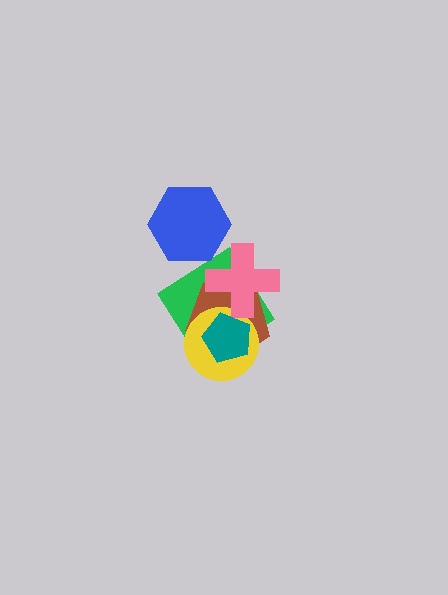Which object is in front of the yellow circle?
The teal pentagon is in front of the yellow circle.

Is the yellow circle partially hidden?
Yes, it is partially covered by another shape.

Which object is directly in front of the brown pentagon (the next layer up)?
The yellow circle is directly in front of the brown pentagon.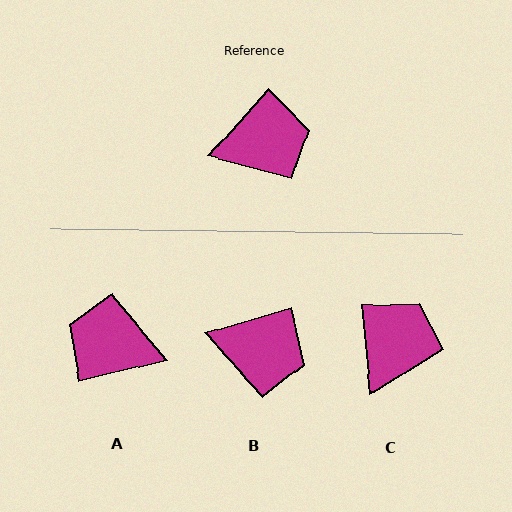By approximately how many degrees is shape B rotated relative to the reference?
Approximately 32 degrees clockwise.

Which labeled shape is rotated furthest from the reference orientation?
A, about 145 degrees away.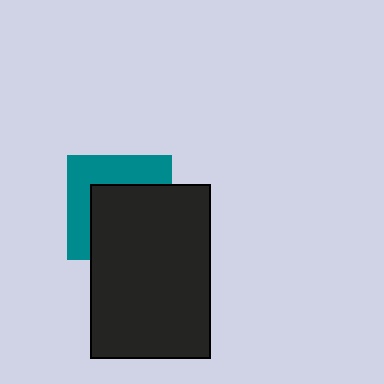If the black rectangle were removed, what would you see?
You would see the complete teal square.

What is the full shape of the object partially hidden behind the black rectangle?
The partially hidden object is a teal square.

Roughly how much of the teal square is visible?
A small part of it is visible (roughly 42%).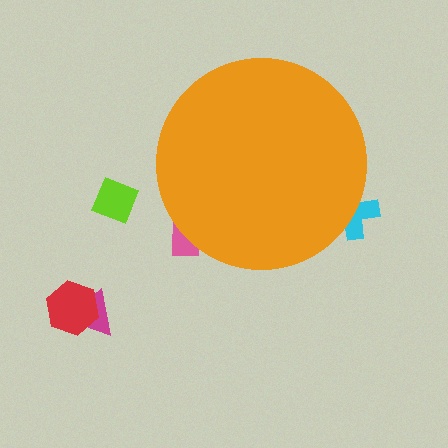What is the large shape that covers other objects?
An orange circle.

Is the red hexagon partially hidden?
No, the red hexagon is fully visible.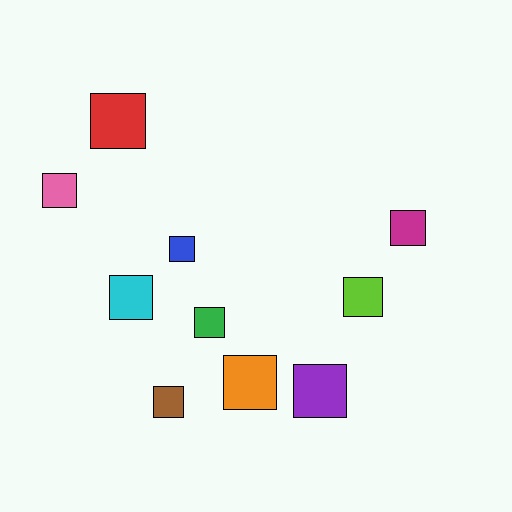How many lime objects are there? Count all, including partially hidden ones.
There is 1 lime object.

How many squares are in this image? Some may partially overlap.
There are 10 squares.